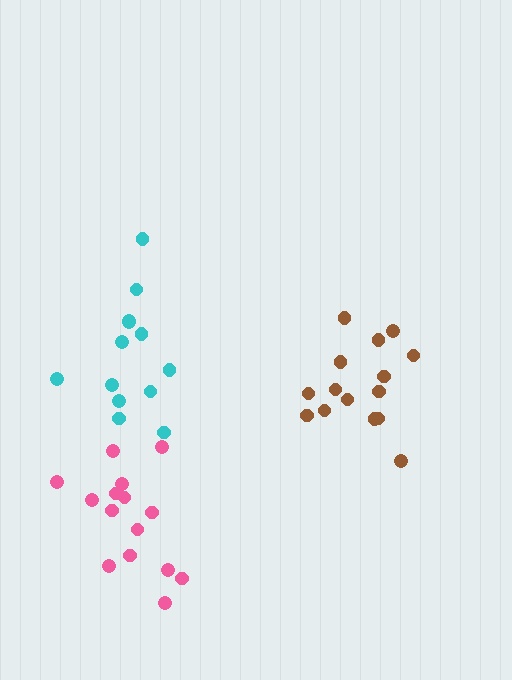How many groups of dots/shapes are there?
There are 3 groups.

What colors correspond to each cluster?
The clusters are colored: pink, brown, cyan.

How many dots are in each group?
Group 1: 15 dots, Group 2: 15 dots, Group 3: 13 dots (43 total).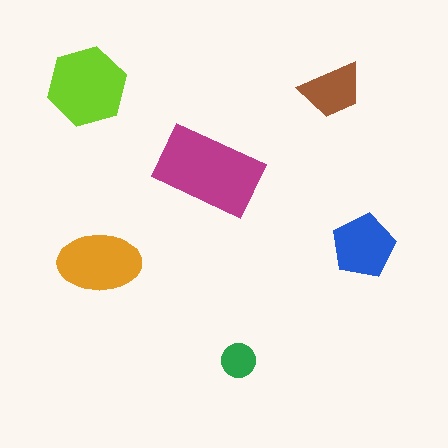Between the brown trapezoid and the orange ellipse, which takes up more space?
The orange ellipse.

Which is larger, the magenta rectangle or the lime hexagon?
The magenta rectangle.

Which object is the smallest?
The green circle.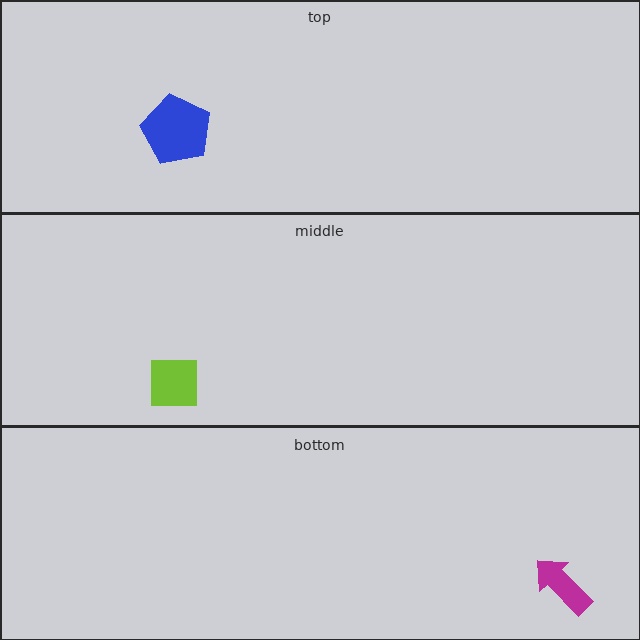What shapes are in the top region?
The blue pentagon.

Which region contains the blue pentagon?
The top region.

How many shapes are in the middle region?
1.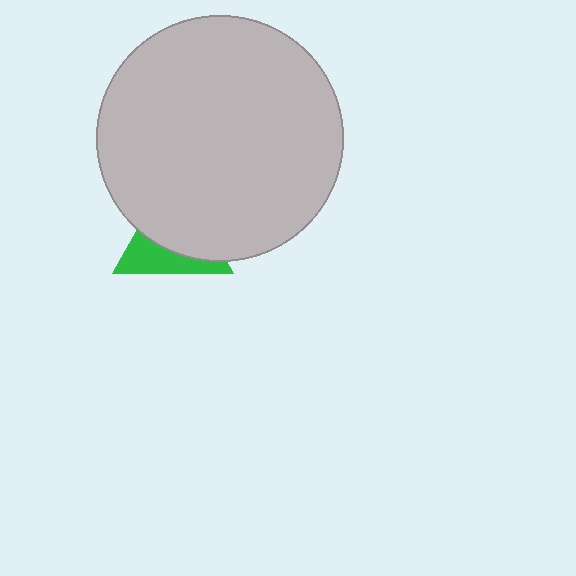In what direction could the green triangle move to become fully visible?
The green triangle could move down. That would shift it out from behind the light gray circle entirely.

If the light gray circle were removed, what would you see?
You would see the complete green triangle.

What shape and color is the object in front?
The object in front is a light gray circle.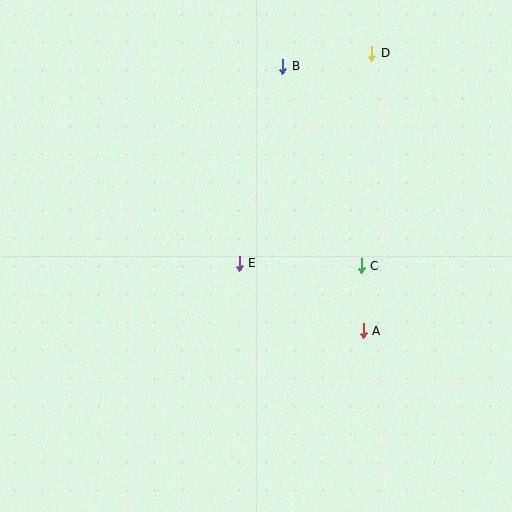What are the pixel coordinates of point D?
Point D is at (372, 53).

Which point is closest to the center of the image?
Point E at (239, 263) is closest to the center.